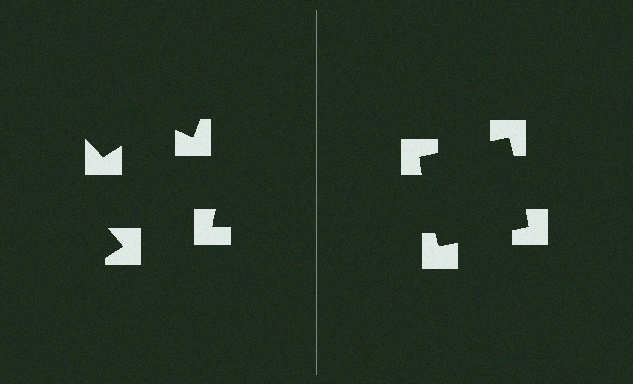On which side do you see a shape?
An illusory square appears on the right side. On the left side the wedge cuts are rotated, so no coherent shape forms.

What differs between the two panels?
The notched squares are positioned identically on both sides; only the wedge orientations differ. On the right they align to a square; on the left they are misaligned.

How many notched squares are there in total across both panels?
8 — 4 on each side.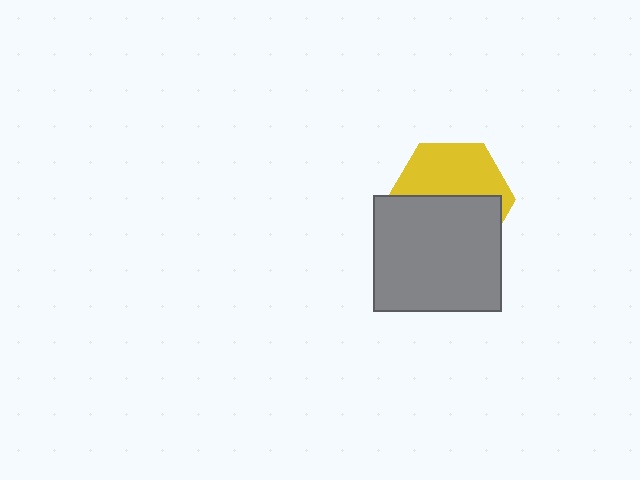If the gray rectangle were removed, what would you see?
You would see the complete yellow hexagon.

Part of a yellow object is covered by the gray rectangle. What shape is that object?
It is a hexagon.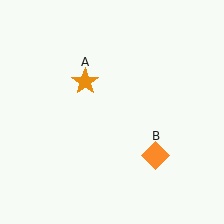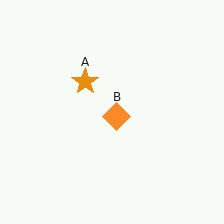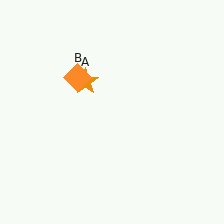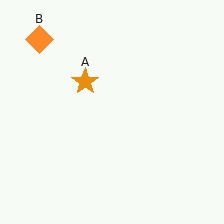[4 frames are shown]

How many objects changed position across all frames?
1 object changed position: orange diamond (object B).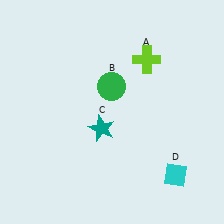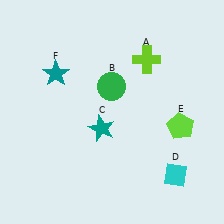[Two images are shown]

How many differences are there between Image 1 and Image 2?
There are 2 differences between the two images.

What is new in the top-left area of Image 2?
A teal star (F) was added in the top-left area of Image 2.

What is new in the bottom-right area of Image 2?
A lime pentagon (E) was added in the bottom-right area of Image 2.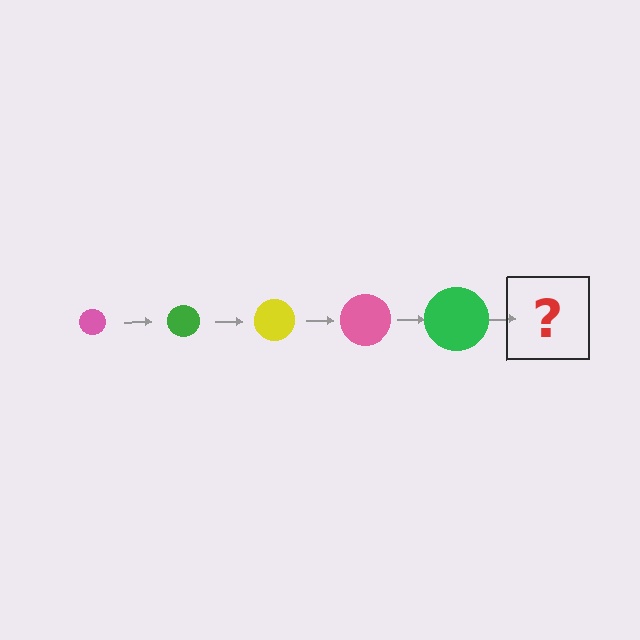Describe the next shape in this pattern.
It should be a yellow circle, larger than the previous one.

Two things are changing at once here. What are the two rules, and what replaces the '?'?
The two rules are that the circle grows larger each step and the color cycles through pink, green, and yellow. The '?' should be a yellow circle, larger than the previous one.